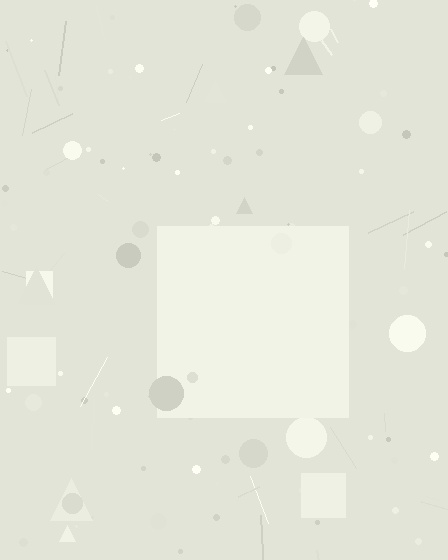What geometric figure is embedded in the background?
A square is embedded in the background.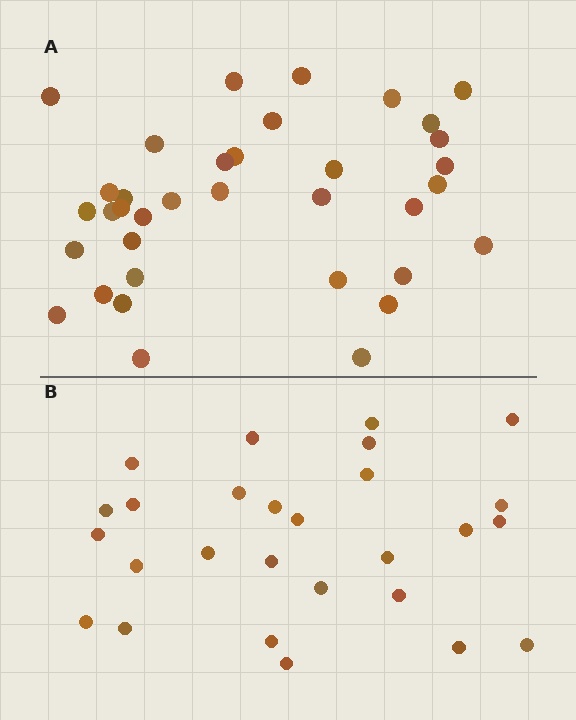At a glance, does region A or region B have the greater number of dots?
Region A (the top region) has more dots.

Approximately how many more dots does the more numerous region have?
Region A has roughly 8 or so more dots than region B.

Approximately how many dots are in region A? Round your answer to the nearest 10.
About 40 dots. (The exact count is 36, which rounds to 40.)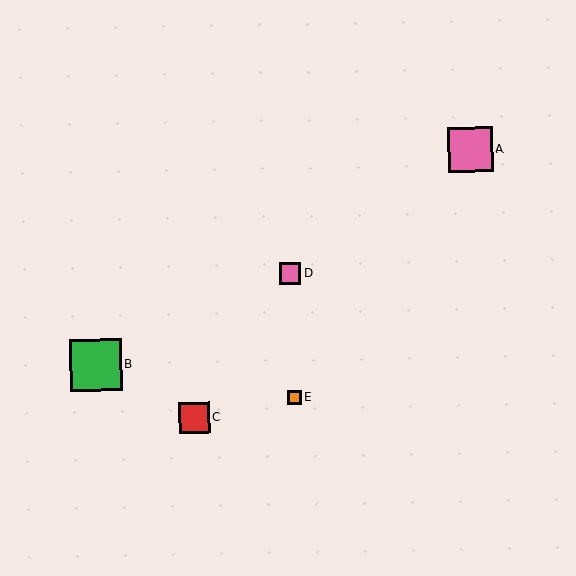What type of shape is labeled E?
Shape E is an orange square.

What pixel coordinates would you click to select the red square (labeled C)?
Click at (195, 418) to select the red square C.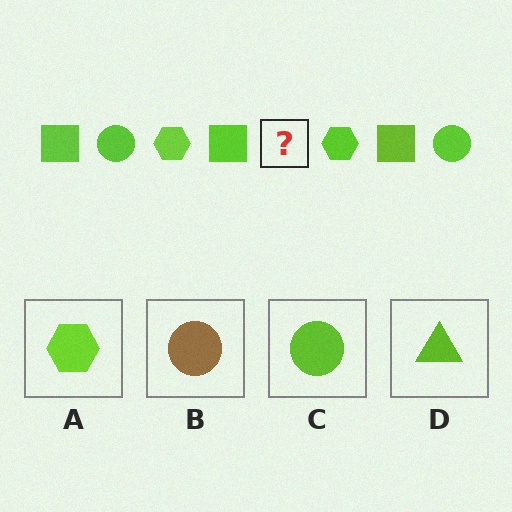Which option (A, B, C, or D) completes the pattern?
C.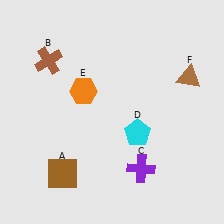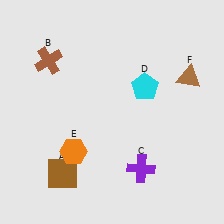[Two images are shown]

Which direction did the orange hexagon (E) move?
The orange hexagon (E) moved down.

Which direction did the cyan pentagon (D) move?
The cyan pentagon (D) moved up.